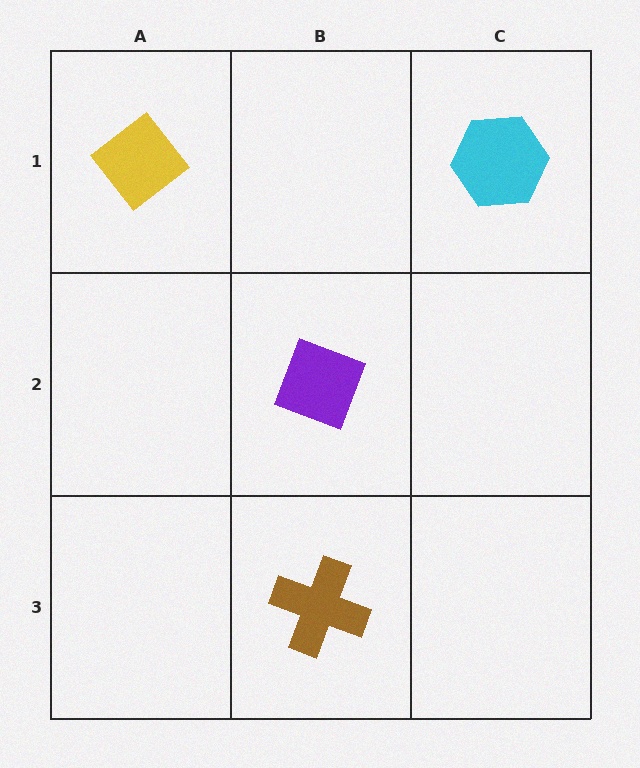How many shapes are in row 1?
2 shapes.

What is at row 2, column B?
A purple diamond.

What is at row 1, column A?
A yellow diamond.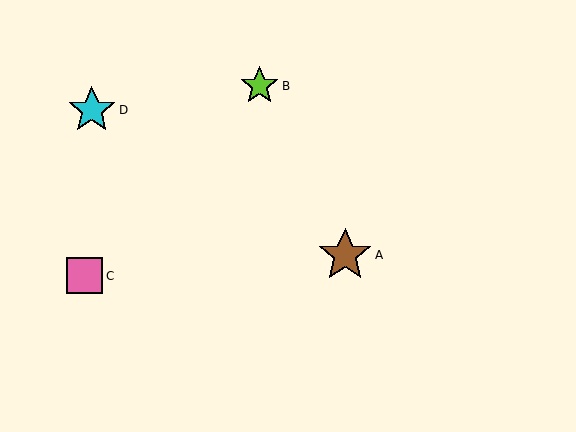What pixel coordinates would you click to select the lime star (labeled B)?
Click at (260, 86) to select the lime star B.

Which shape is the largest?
The brown star (labeled A) is the largest.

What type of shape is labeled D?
Shape D is a cyan star.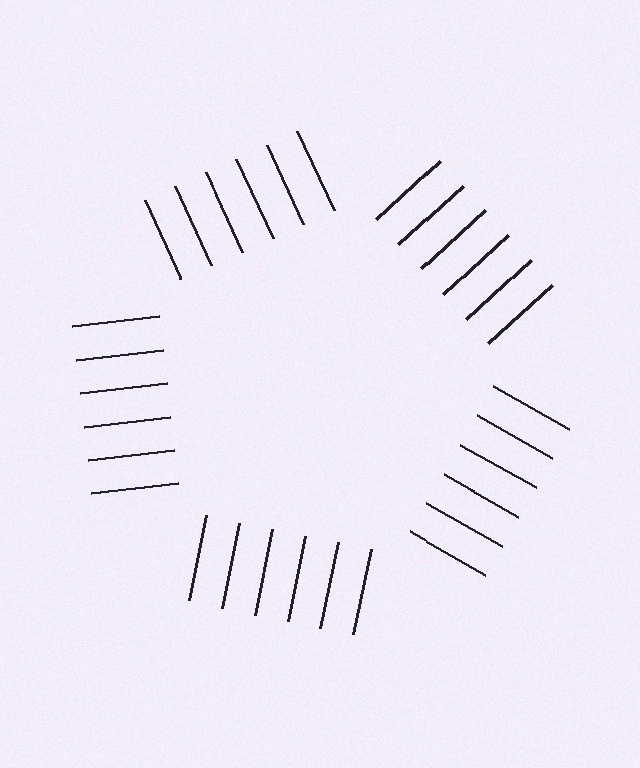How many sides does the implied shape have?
5 sides — the line-ends trace a pentagon.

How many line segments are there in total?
30 — 6 along each of the 5 edges.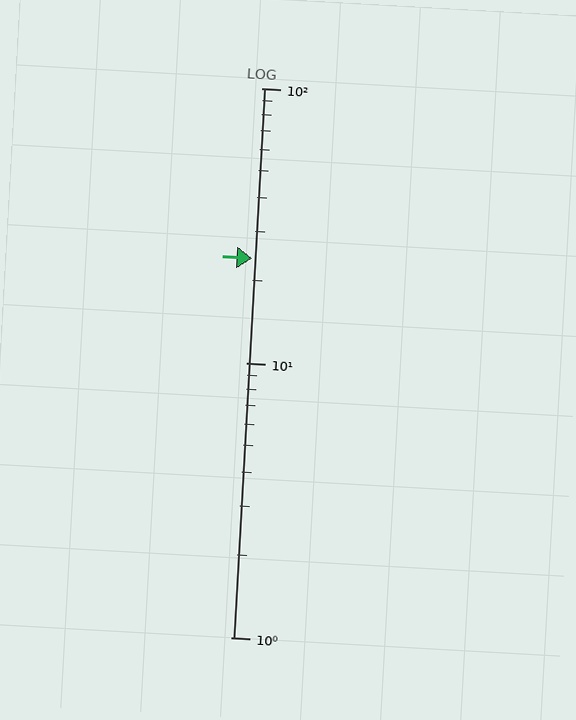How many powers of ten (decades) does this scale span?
The scale spans 2 decades, from 1 to 100.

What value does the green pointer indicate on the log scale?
The pointer indicates approximately 24.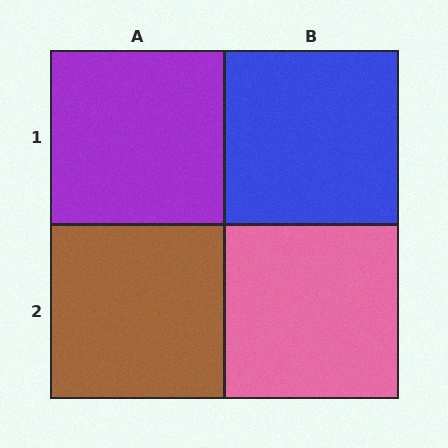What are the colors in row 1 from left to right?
Purple, blue.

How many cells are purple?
1 cell is purple.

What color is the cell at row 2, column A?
Brown.